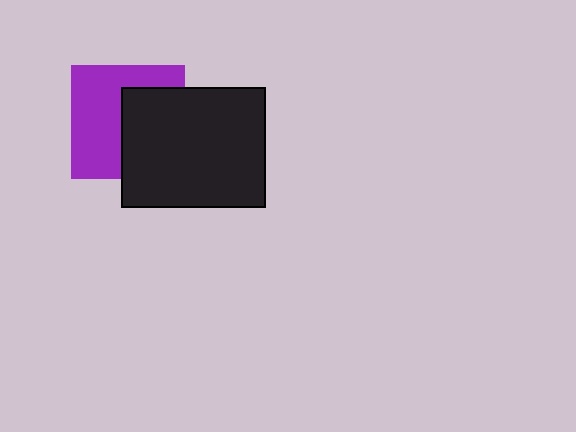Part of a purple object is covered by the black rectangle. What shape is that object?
It is a square.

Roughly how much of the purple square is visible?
About half of it is visible (roughly 55%).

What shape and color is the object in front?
The object in front is a black rectangle.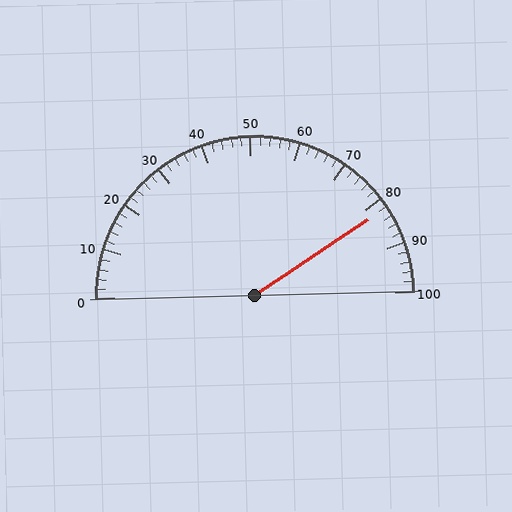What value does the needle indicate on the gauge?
The needle indicates approximately 82.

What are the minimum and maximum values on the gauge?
The gauge ranges from 0 to 100.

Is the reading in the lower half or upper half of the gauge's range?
The reading is in the upper half of the range (0 to 100).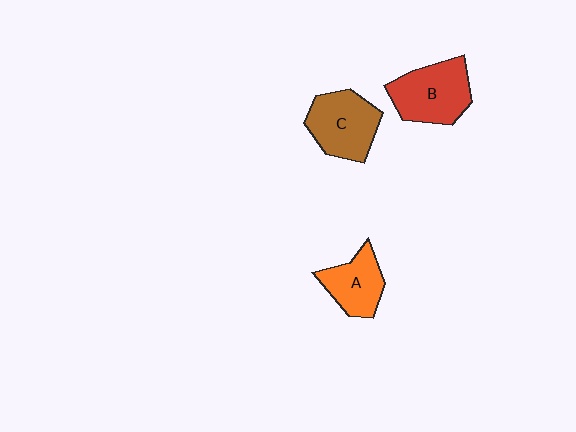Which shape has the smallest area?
Shape A (orange).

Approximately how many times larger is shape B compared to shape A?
Approximately 1.4 times.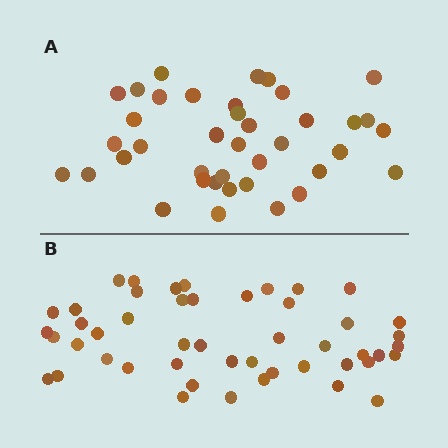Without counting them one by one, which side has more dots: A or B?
Region B (the bottom region) has more dots.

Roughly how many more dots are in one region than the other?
Region B has roughly 8 or so more dots than region A.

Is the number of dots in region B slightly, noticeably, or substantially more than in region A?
Region B has only slightly more — the two regions are fairly close. The ratio is roughly 1.2 to 1.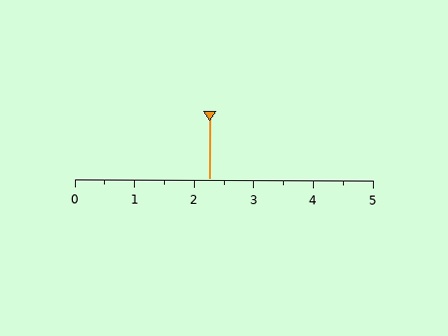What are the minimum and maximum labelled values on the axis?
The axis runs from 0 to 5.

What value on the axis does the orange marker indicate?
The marker indicates approximately 2.2.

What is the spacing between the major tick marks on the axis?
The major ticks are spaced 1 apart.